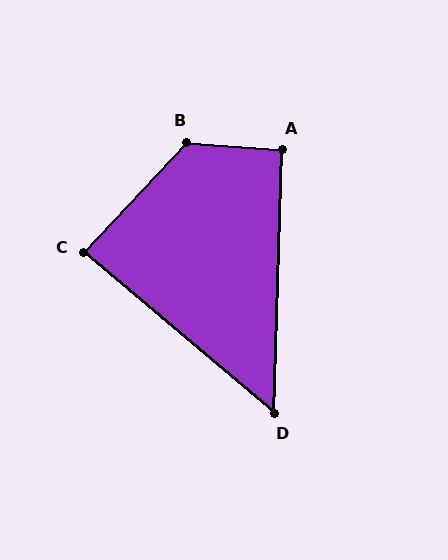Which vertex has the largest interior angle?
B, at approximately 129 degrees.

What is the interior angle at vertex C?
Approximately 87 degrees (approximately right).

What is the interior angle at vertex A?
Approximately 93 degrees (approximately right).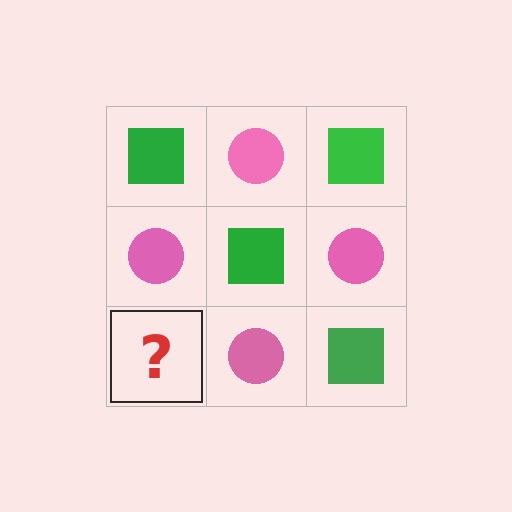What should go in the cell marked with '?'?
The missing cell should contain a green square.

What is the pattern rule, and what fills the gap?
The rule is that it alternates green square and pink circle in a checkerboard pattern. The gap should be filled with a green square.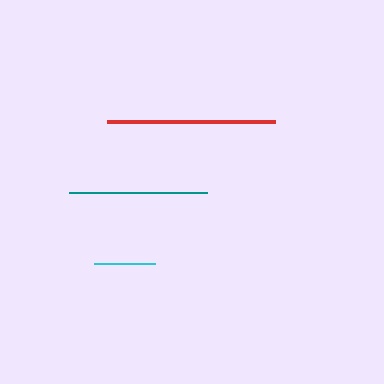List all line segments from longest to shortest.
From longest to shortest: red, teal, cyan.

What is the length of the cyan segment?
The cyan segment is approximately 61 pixels long.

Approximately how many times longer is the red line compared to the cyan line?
The red line is approximately 2.7 times the length of the cyan line.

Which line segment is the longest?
The red line is the longest at approximately 168 pixels.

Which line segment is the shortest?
The cyan line is the shortest at approximately 61 pixels.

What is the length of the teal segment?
The teal segment is approximately 138 pixels long.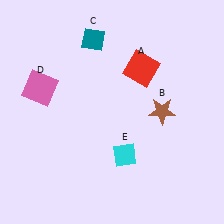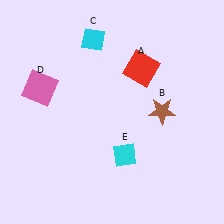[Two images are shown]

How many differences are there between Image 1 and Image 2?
There is 1 difference between the two images.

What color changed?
The diamond (C) changed from teal in Image 1 to cyan in Image 2.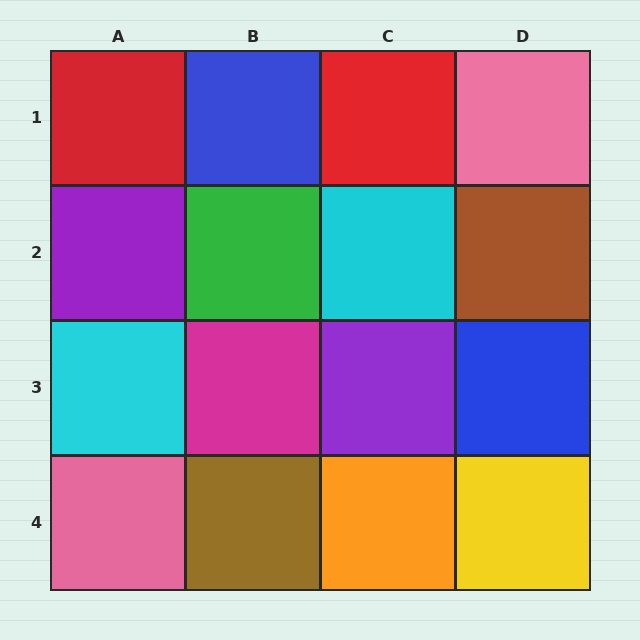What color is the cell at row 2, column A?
Purple.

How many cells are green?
1 cell is green.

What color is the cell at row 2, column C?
Cyan.